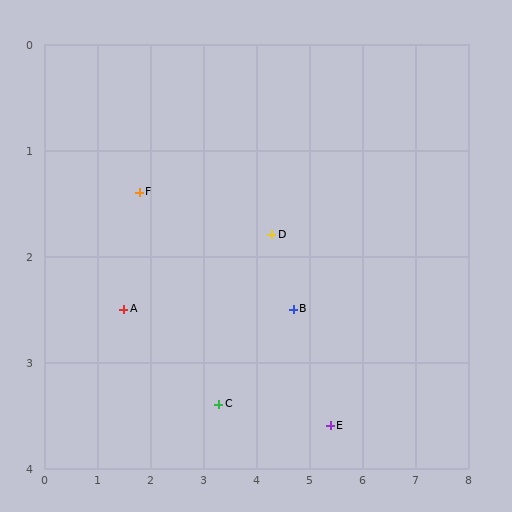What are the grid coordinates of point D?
Point D is at approximately (4.3, 1.8).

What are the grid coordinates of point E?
Point E is at approximately (5.4, 3.6).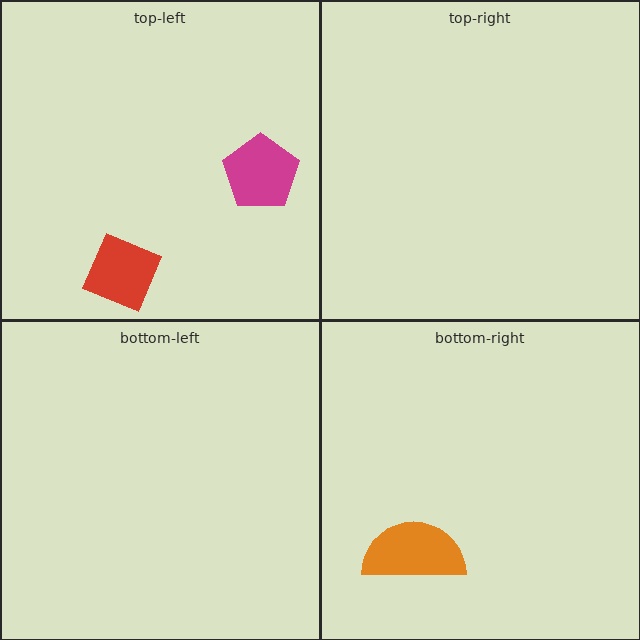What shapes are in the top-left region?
The magenta pentagon, the red diamond.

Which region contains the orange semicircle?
The bottom-right region.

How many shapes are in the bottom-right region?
1.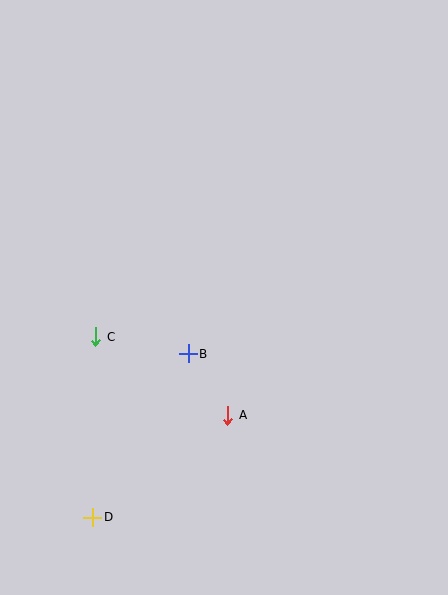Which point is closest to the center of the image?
Point B at (188, 354) is closest to the center.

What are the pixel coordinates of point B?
Point B is at (188, 354).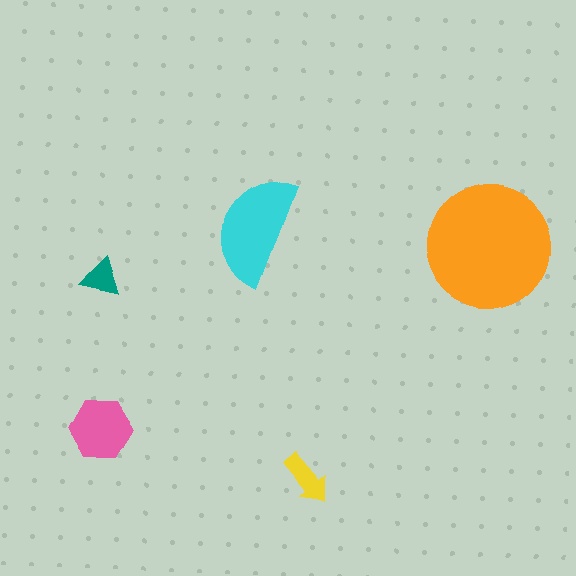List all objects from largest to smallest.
The orange circle, the cyan semicircle, the pink hexagon, the yellow arrow, the teal triangle.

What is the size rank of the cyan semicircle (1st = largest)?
2nd.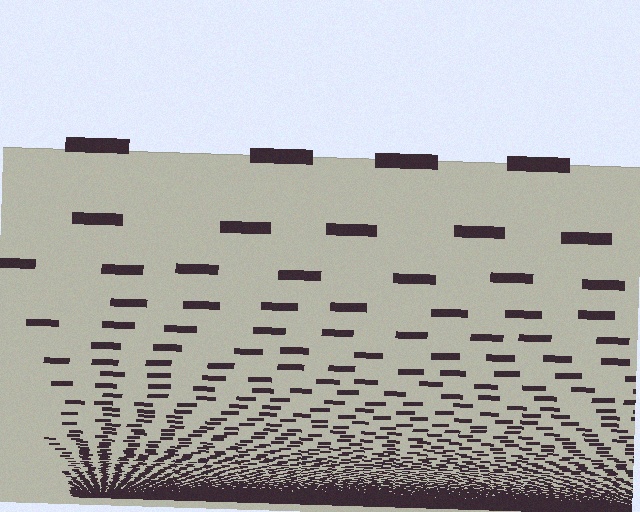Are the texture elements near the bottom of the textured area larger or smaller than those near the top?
Smaller. The gradient is inverted — elements near the bottom are smaller and denser.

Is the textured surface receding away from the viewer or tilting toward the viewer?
The surface appears to tilt toward the viewer. Texture elements get larger and sparser toward the top.